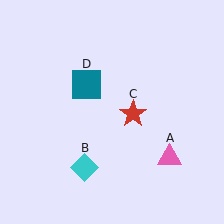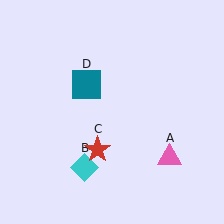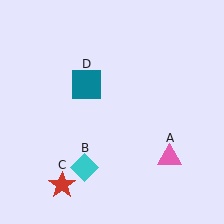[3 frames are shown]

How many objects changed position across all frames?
1 object changed position: red star (object C).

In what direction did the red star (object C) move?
The red star (object C) moved down and to the left.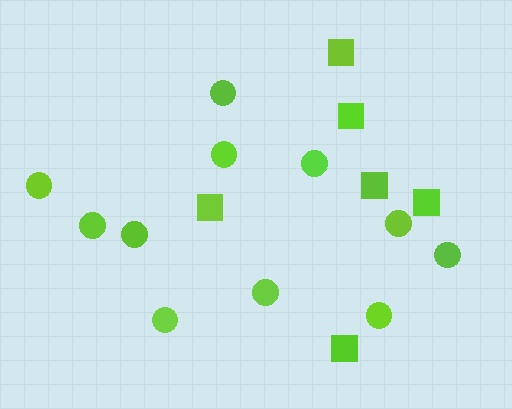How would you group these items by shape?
There are 2 groups: one group of circles (11) and one group of squares (6).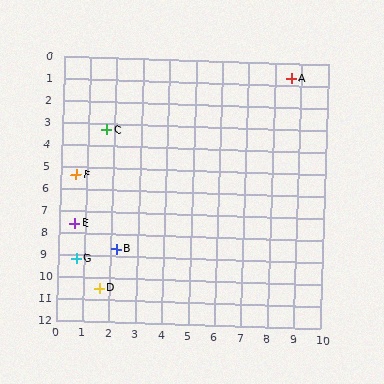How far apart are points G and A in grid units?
Points G and A are about 11.6 grid units apart.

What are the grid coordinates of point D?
Point D is at approximately (1.6, 10.5).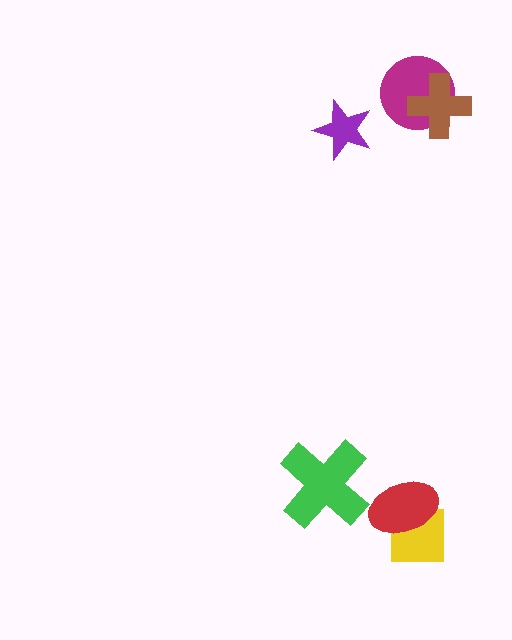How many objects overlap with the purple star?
0 objects overlap with the purple star.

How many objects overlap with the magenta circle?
1 object overlaps with the magenta circle.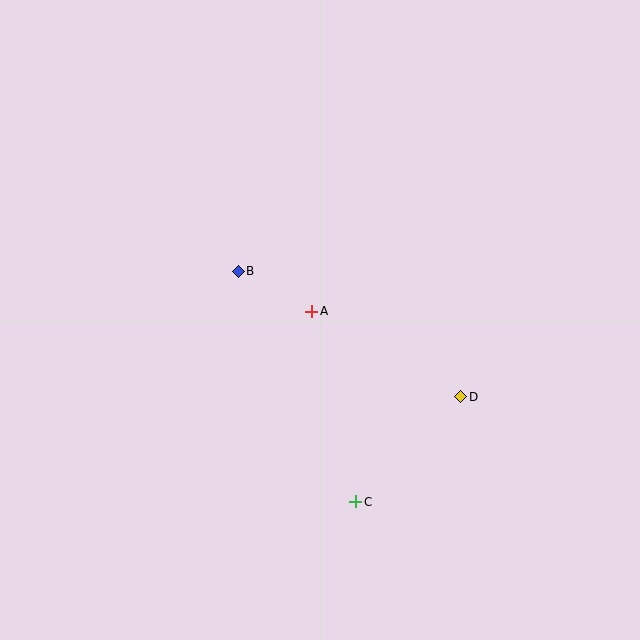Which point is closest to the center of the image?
Point A at (312, 311) is closest to the center.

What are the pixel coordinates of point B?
Point B is at (238, 271).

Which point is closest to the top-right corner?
Point D is closest to the top-right corner.